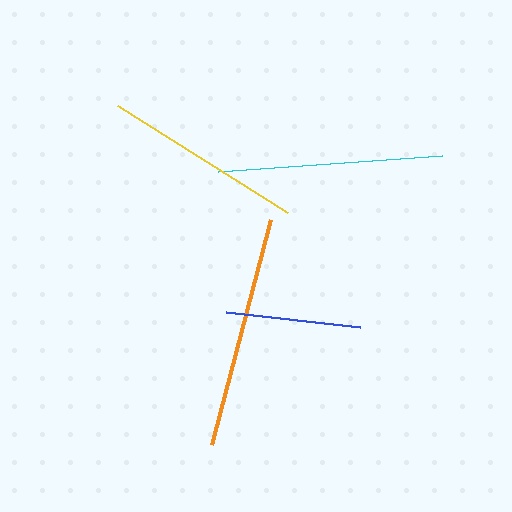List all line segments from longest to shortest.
From longest to shortest: orange, cyan, yellow, blue.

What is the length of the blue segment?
The blue segment is approximately 134 pixels long.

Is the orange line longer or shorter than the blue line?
The orange line is longer than the blue line.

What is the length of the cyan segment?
The cyan segment is approximately 224 pixels long.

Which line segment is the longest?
The orange line is the longest at approximately 232 pixels.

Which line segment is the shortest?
The blue line is the shortest at approximately 134 pixels.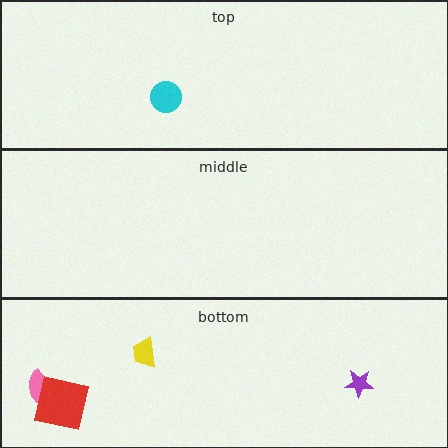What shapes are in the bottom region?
The pink semicircle, the purple star, the yellow trapezoid, the red square.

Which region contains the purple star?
The bottom region.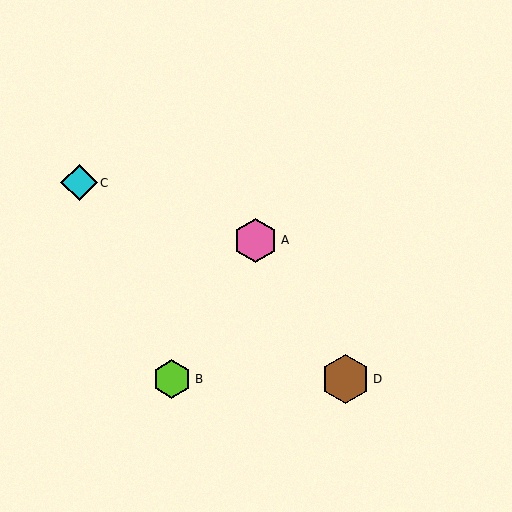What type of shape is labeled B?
Shape B is a lime hexagon.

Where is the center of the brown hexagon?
The center of the brown hexagon is at (345, 379).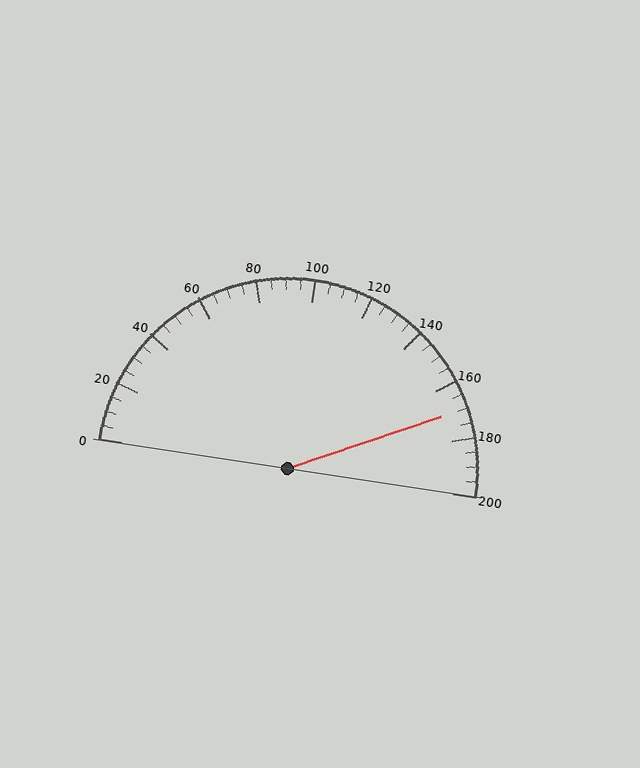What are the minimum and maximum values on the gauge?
The gauge ranges from 0 to 200.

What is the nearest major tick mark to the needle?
The nearest major tick mark is 160.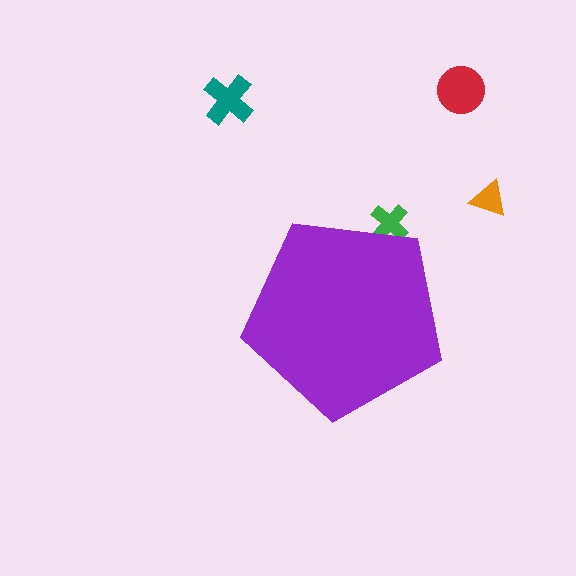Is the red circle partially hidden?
No, the red circle is fully visible.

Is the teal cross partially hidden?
No, the teal cross is fully visible.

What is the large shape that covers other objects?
A purple pentagon.